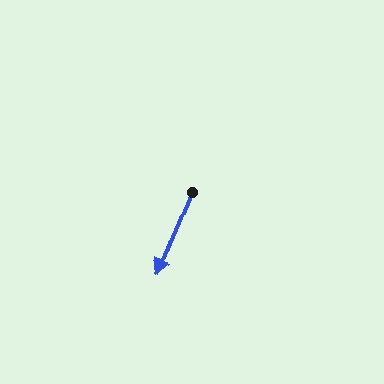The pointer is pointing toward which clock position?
Roughly 7 o'clock.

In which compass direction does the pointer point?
Southwest.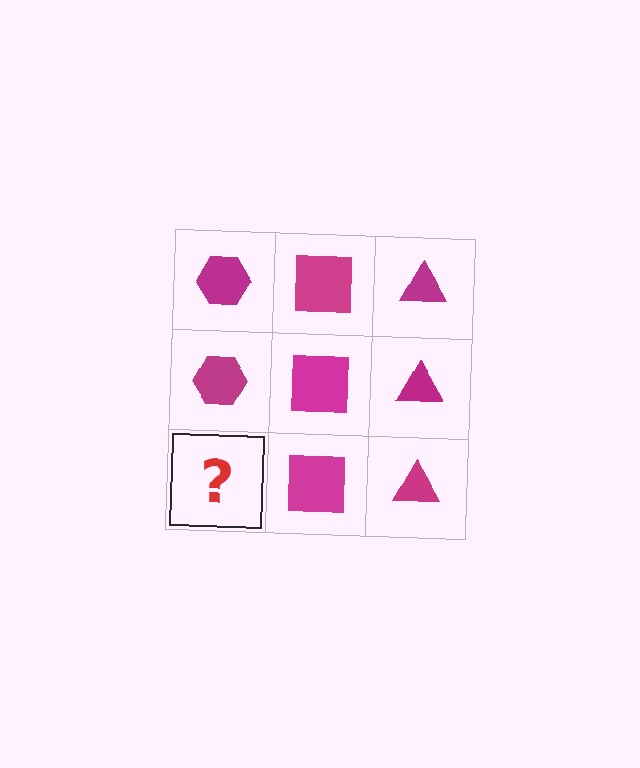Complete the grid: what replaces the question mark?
The question mark should be replaced with a magenta hexagon.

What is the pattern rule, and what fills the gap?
The rule is that each column has a consistent shape. The gap should be filled with a magenta hexagon.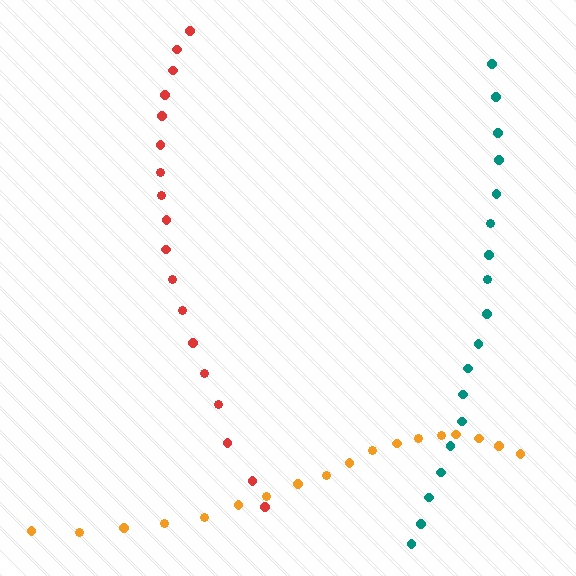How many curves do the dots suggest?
There are 3 distinct paths.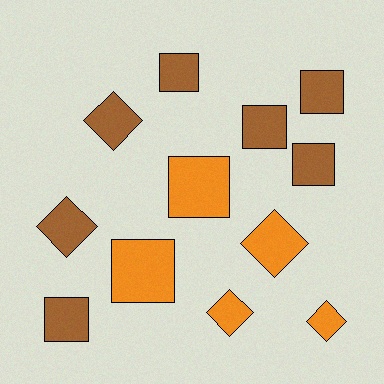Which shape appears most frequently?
Square, with 7 objects.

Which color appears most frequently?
Brown, with 7 objects.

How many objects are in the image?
There are 12 objects.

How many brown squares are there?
There are 5 brown squares.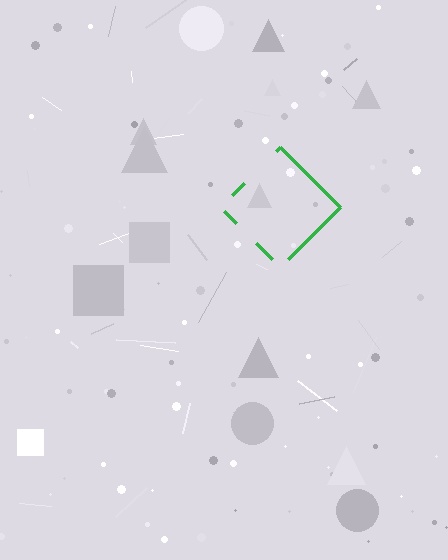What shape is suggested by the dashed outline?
The dashed outline suggests a diamond.